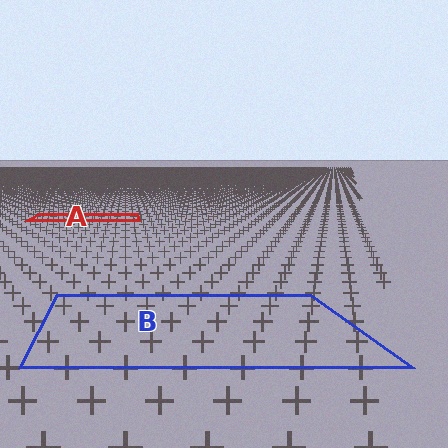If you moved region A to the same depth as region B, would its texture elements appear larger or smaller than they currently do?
They would appear larger. At a closer depth, the same texture elements are projected at a bigger on-screen size.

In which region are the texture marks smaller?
The texture marks are smaller in region A, because it is farther away.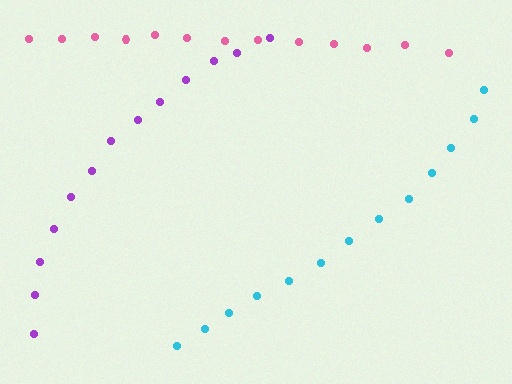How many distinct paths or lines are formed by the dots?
There are 3 distinct paths.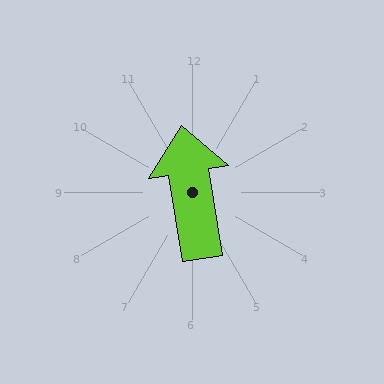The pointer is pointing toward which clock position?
Roughly 12 o'clock.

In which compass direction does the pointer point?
North.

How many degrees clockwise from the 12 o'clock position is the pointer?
Approximately 351 degrees.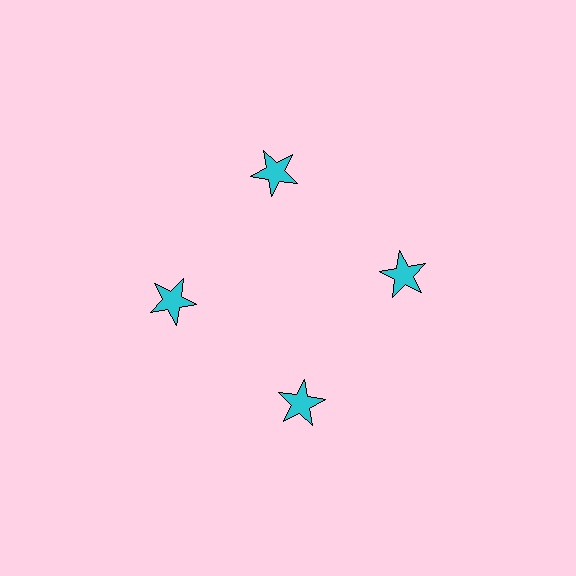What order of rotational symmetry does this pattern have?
This pattern has 4-fold rotational symmetry.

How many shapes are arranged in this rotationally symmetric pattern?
There are 4 shapes, arranged in 4 groups of 1.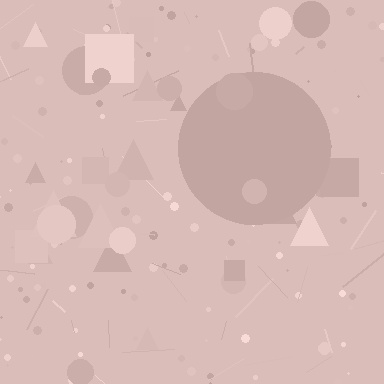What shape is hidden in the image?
A circle is hidden in the image.